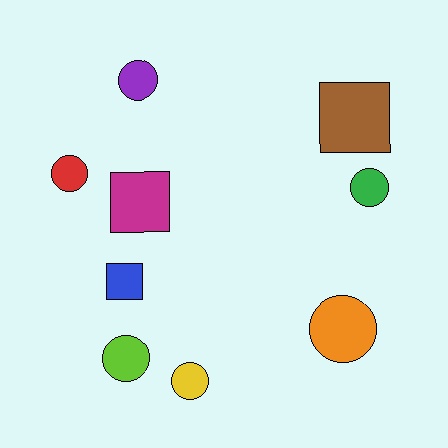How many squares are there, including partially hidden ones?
There are 3 squares.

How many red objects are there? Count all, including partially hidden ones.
There is 1 red object.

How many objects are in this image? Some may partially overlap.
There are 9 objects.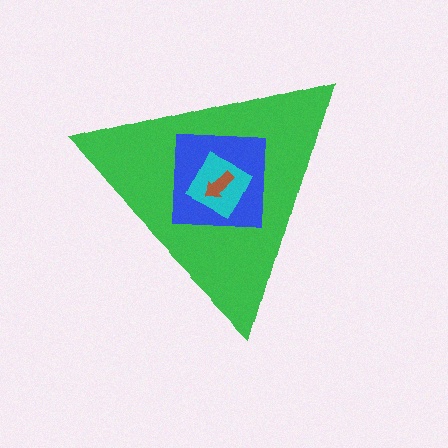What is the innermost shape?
The brown arrow.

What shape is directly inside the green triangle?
The blue square.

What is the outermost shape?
The green triangle.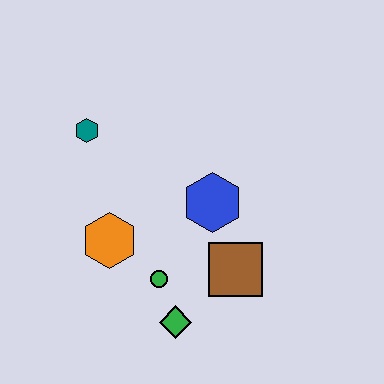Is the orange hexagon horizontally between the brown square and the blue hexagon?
No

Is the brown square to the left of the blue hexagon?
No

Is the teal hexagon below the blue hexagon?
No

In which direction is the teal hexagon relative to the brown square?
The teal hexagon is to the left of the brown square.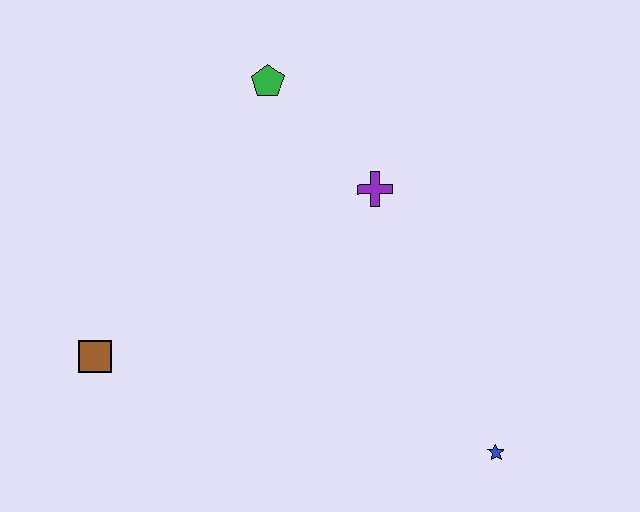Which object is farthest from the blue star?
The green pentagon is farthest from the blue star.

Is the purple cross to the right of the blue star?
No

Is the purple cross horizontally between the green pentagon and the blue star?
Yes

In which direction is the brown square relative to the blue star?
The brown square is to the left of the blue star.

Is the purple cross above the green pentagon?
No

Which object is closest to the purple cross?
The green pentagon is closest to the purple cross.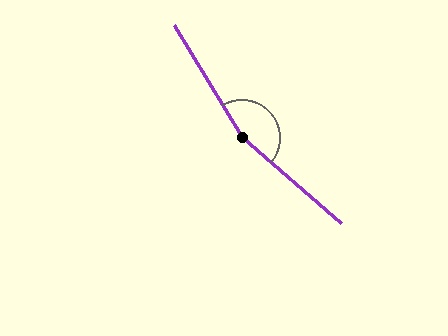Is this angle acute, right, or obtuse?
It is obtuse.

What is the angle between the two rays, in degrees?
Approximately 162 degrees.